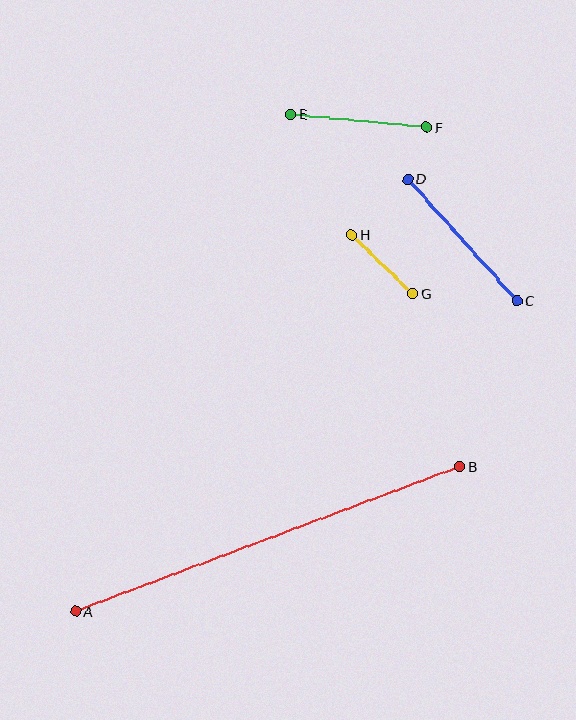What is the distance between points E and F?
The distance is approximately 136 pixels.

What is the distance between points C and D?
The distance is approximately 163 pixels.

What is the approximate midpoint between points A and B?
The midpoint is at approximately (268, 539) pixels.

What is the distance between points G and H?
The distance is approximately 84 pixels.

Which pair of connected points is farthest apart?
Points A and B are farthest apart.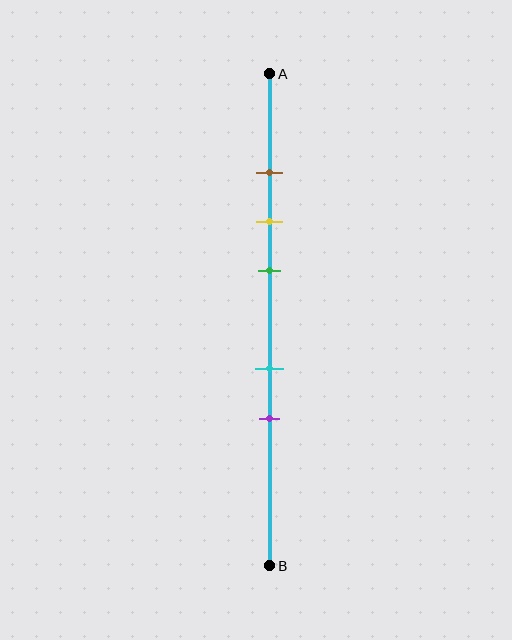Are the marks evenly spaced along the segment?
No, the marks are not evenly spaced.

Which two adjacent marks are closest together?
The brown and yellow marks are the closest adjacent pair.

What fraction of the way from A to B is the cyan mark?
The cyan mark is approximately 60% (0.6) of the way from A to B.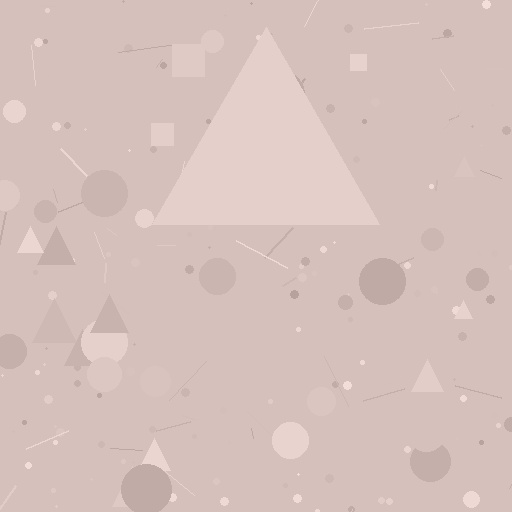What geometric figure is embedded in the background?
A triangle is embedded in the background.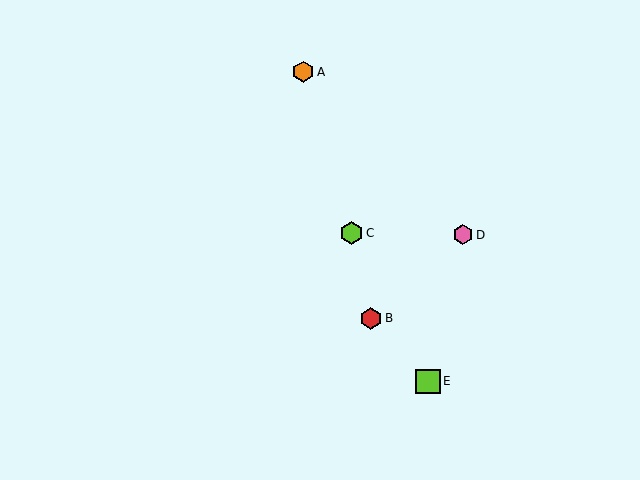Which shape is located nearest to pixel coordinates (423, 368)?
The lime square (labeled E) at (428, 381) is nearest to that location.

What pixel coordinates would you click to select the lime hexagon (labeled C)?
Click at (352, 233) to select the lime hexagon C.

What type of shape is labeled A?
Shape A is an orange hexagon.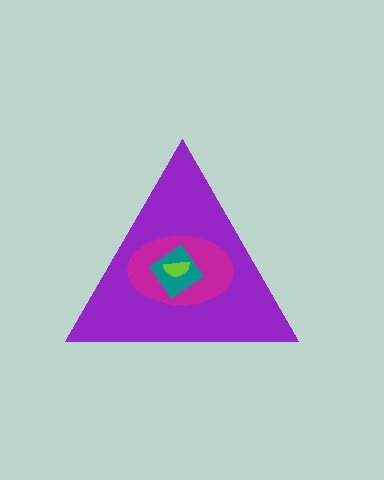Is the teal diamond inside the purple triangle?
Yes.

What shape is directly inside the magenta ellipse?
The teal diamond.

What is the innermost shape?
The lime semicircle.